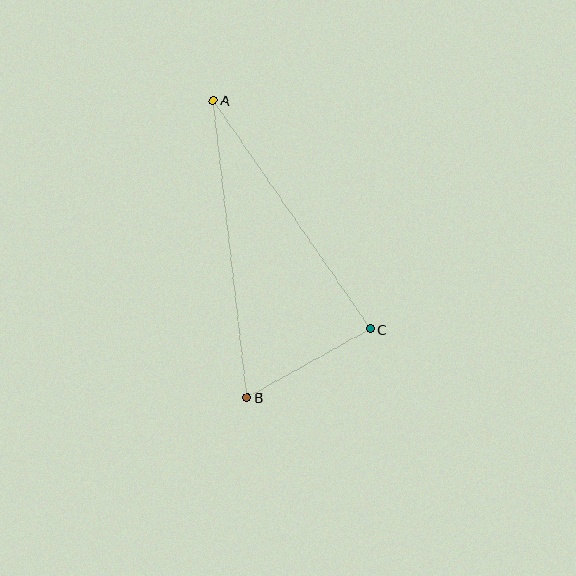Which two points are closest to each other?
Points B and C are closest to each other.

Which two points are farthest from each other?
Points A and B are farthest from each other.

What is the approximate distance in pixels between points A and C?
The distance between A and C is approximately 277 pixels.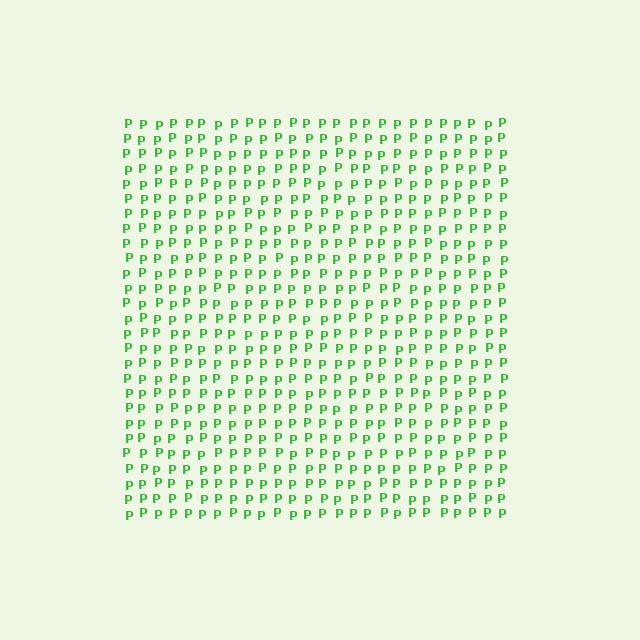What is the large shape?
The large shape is a square.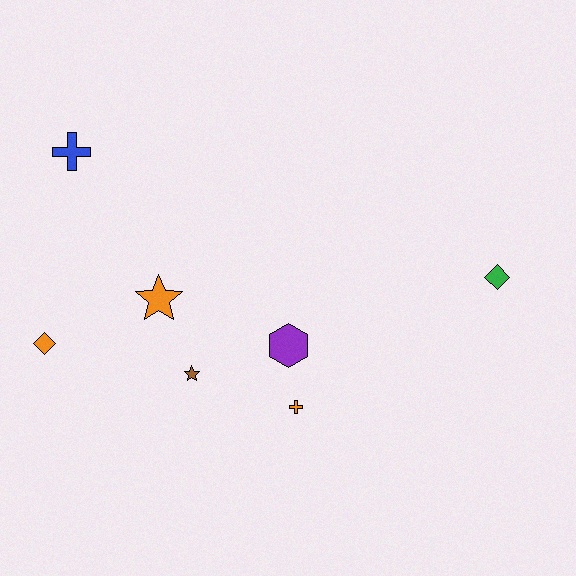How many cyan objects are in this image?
There are no cyan objects.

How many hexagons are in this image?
There is 1 hexagon.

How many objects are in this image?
There are 7 objects.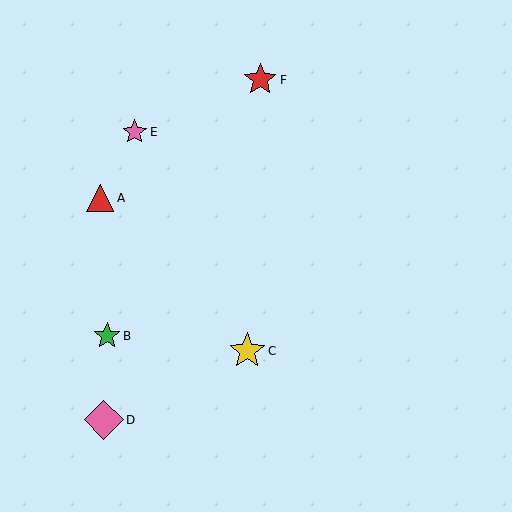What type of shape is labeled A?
Shape A is a red triangle.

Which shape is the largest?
The pink diamond (labeled D) is the largest.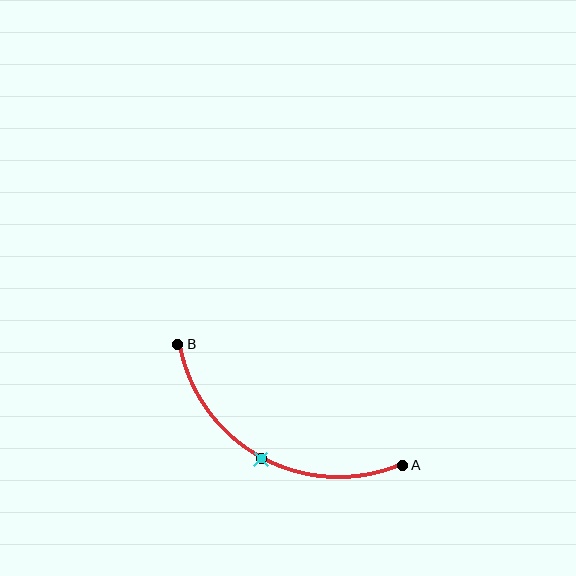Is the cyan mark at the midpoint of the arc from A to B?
Yes. The cyan mark lies on the arc at equal arc-length from both A and B — it is the arc midpoint.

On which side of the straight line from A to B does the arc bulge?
The arc bulges below the straight line connecting A and B.